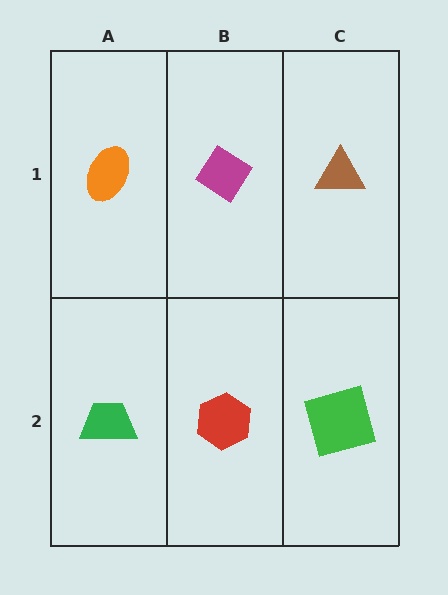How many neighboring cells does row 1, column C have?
2.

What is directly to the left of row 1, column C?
A magenta diamond.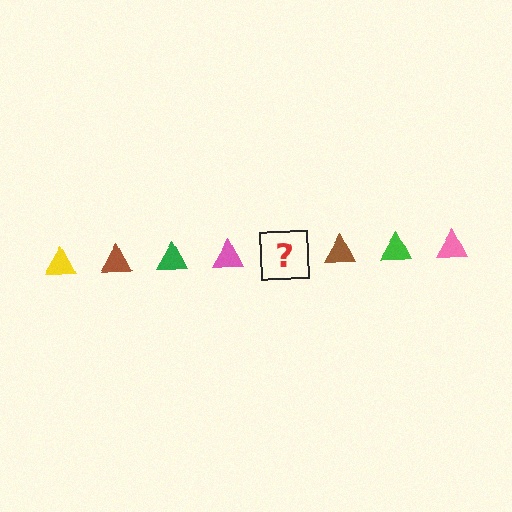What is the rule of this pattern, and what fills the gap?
The rule is that the pattern cycles through yellow, brown, green, pink triangles. The gap should be filled with a yellow triangle.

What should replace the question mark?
The question mark should be replaced with a yellow triangle.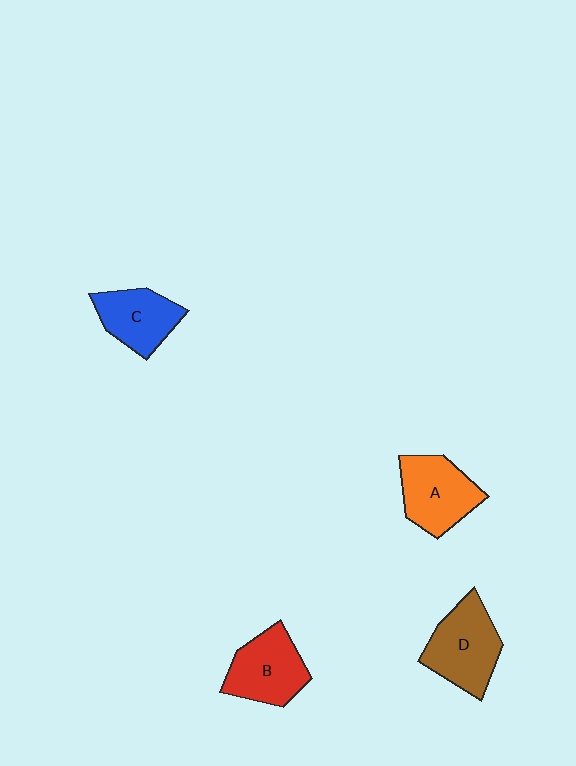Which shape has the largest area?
Shape D (brown).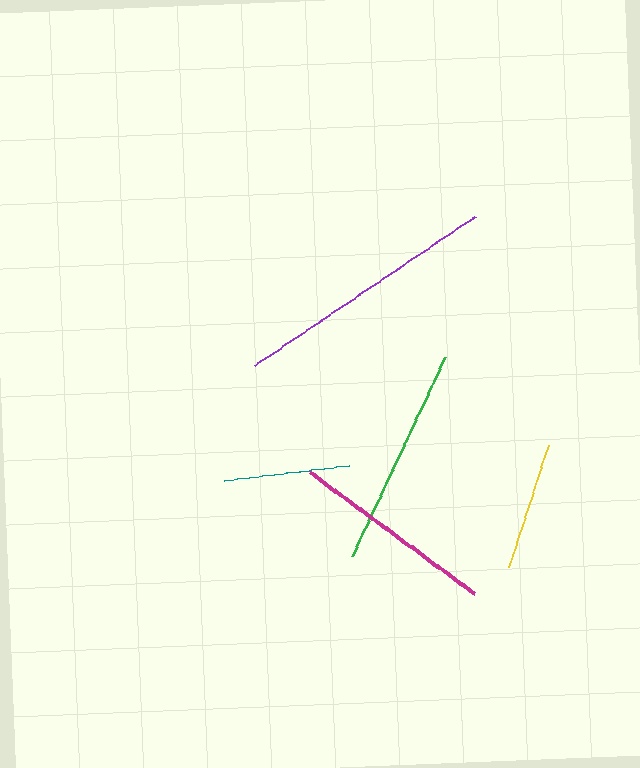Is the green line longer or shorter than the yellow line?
The green line is longer than the yellow line.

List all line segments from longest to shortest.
From longest to shortest: purple, green, magenta, yellow, teal.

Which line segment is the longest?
The purple line is the longest at approximately 266 pixels.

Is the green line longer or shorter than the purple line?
The purple line is longer than the green line.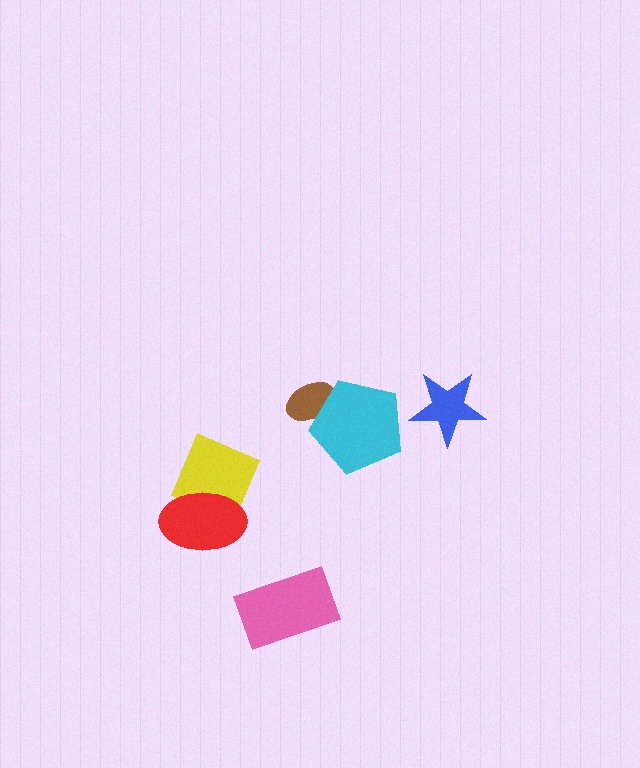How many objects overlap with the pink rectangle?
0 objects overlap with the pink rectangle.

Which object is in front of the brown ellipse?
The cyan pentagon is in front of the brown ellipse.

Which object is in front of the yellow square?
The red ellipse is in front of the yellow square.